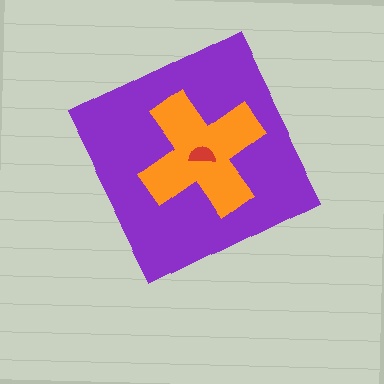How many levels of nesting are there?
3.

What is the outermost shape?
The purple diamond.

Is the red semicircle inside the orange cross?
Yes.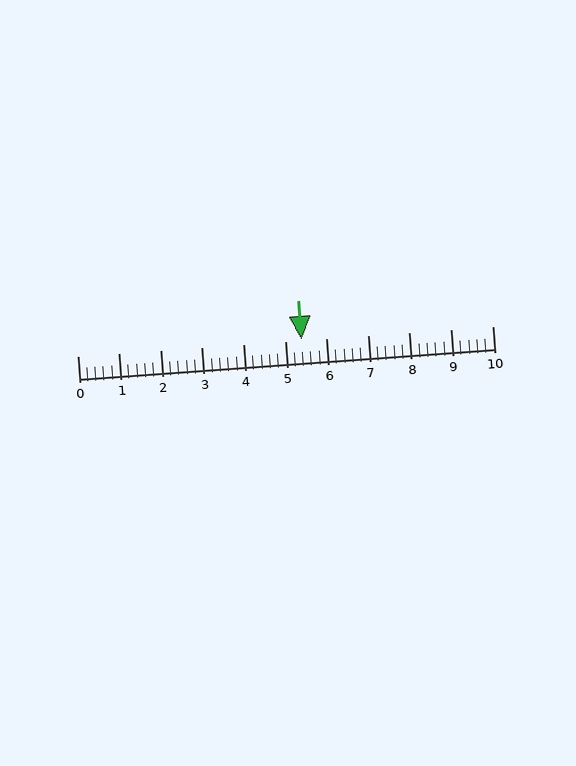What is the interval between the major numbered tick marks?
The major tick marks are spaced 1 units apart.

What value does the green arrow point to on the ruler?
The green arrow points to approximately 5.4.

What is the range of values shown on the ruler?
The ruler shows values from 0 to 10.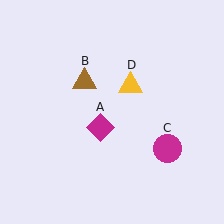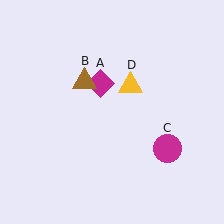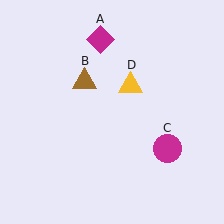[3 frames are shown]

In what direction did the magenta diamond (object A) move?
The magenta diamond (object A) moved up.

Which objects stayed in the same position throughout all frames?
Brown triangle (object B) and magenta circle (object C) and yellow triangle (object D) remained stationary.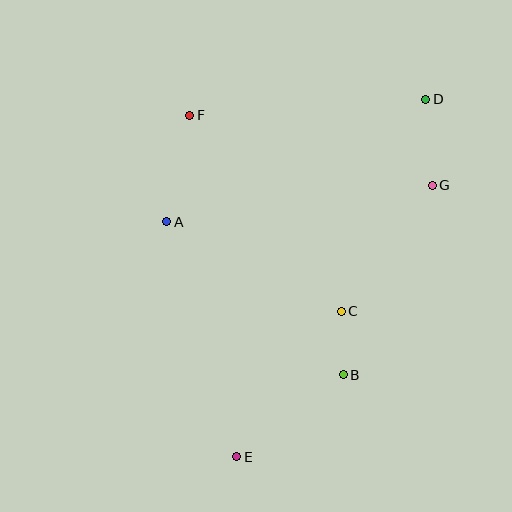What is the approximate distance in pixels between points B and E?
The distance between B and E is approximately 135 pixels.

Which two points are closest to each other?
Points B and C are closest to each other.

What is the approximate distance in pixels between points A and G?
The distance between A and G is approximately 268 pixels.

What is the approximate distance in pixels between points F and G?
The distance between F and G is approximately 252 pixels.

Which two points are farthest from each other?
Points D and E are farthest from each other.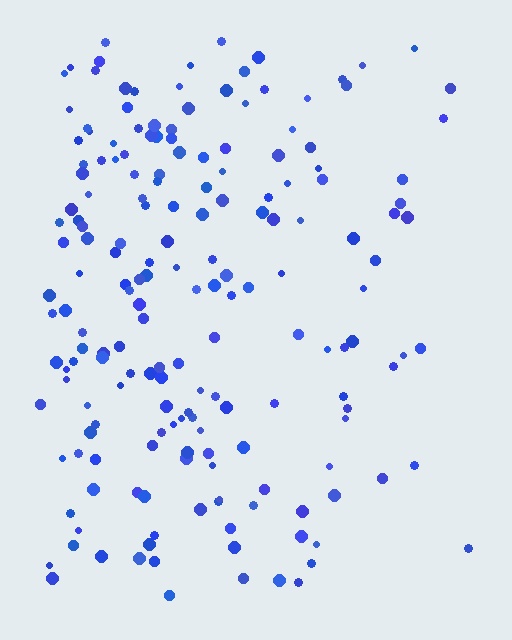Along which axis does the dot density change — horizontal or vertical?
Horizontal.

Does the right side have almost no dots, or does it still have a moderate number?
Still a moderate number, just noticeably fewer than the left.